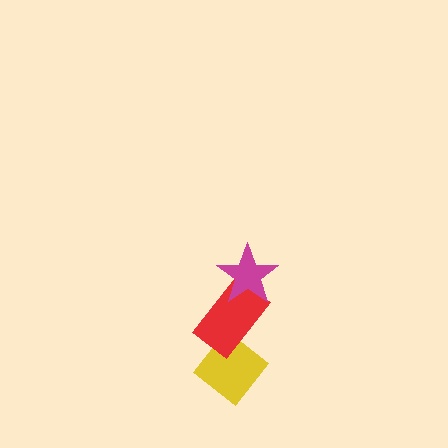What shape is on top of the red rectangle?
The magenta star is on top of the red rectangle.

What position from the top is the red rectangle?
The red rectangle is 2nd from the top.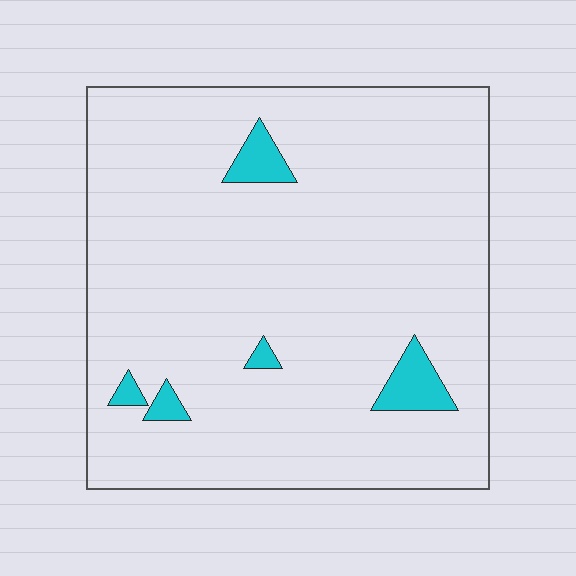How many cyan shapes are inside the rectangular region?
5.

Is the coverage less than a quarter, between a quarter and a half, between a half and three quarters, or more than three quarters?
Less than a quarter.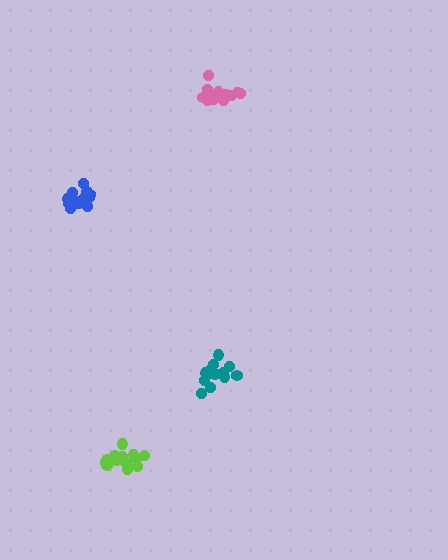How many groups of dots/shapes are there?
There are 4 groups.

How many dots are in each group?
Group 1: 14 dots, Group 2: 14 dots, Group 3: 13 dots, Group 4: 12 dots (53 total).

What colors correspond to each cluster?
The clusters are colored: lime, pink, teal, blue.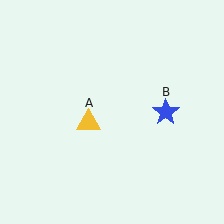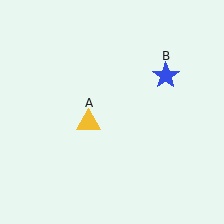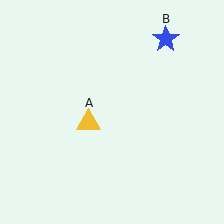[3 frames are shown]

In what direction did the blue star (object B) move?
The blue star (object B) moved up.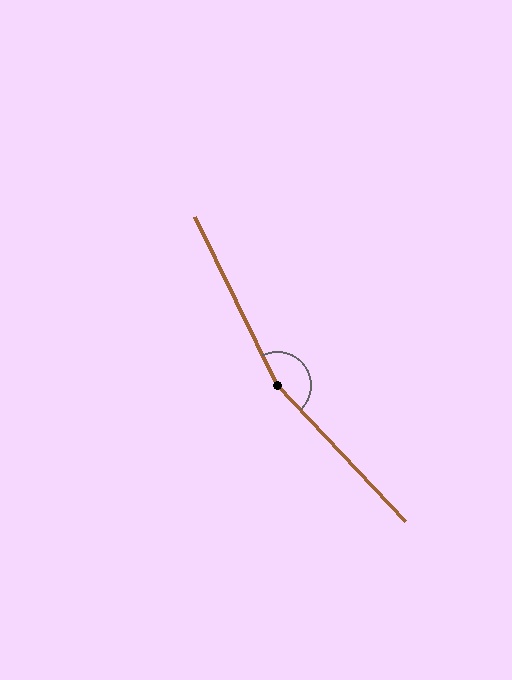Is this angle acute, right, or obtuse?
It is obtuse.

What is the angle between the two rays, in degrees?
Approximately 163 degrees.